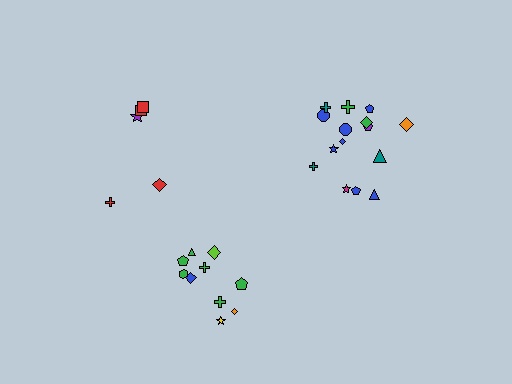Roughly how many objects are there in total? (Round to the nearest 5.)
Roughly 30 objects in total.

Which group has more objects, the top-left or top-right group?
The top-right group.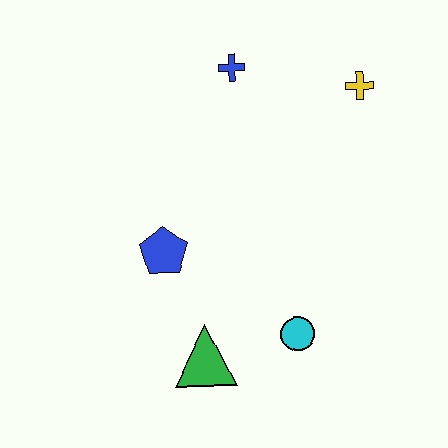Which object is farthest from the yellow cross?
The green triangle is farthest from the yellow cross.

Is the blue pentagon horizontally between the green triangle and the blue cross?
No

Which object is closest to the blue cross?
The yellow cross is closest to the blue cross.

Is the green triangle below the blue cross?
Yes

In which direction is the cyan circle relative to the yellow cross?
The cyan circle is below the yellow cross.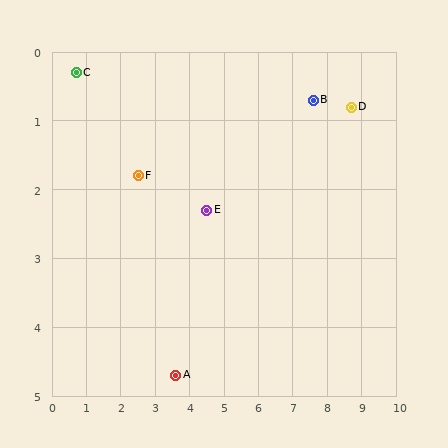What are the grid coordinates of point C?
Point C is at approximately (0.7, 0.3).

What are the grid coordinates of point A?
Point A is at approximately (3.6, 4.7).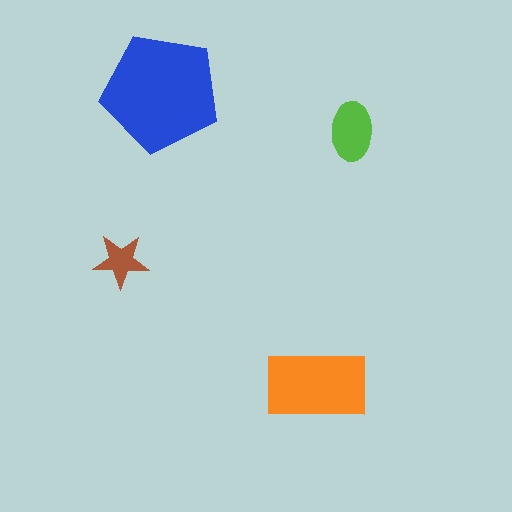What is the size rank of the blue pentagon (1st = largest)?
1st.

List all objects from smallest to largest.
The brown star, the lime ellipse, the orange rectangle, the blue pentagon.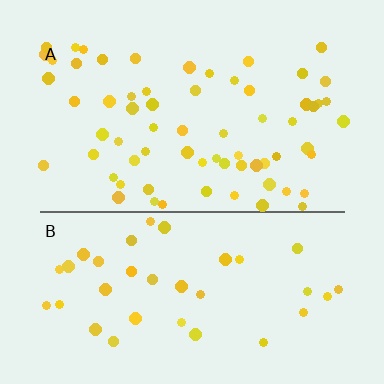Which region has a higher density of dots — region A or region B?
A (the top).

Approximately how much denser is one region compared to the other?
Approximately 1.8× — region A over region B.